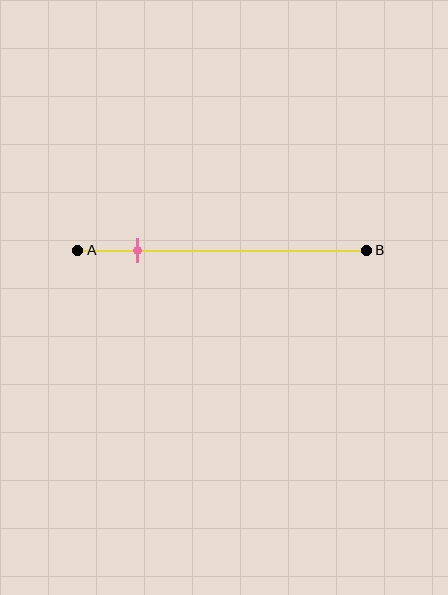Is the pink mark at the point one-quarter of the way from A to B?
No, the mark is at about 20% from A, not at the 25% one-quarter point.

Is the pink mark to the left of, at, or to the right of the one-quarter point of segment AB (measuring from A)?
The pink mark is to the left of the one-quarter point of segment AB.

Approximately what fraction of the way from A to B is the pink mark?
The pink mark is approximately 20% of the way from A to B.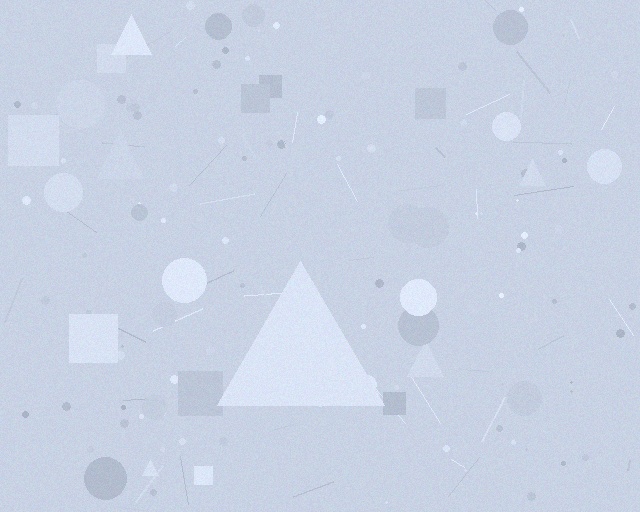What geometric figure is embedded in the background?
A triangle is embedded in the background.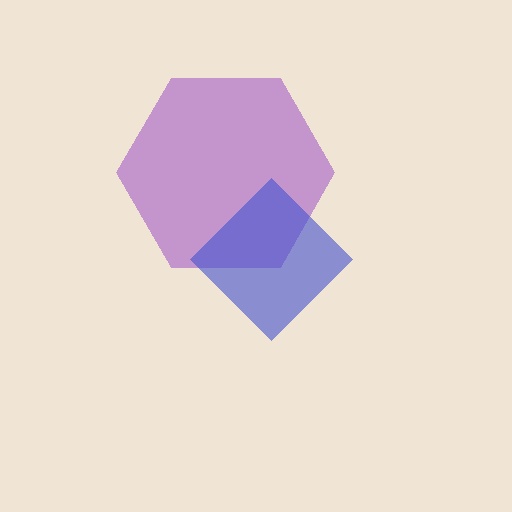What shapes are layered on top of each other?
The layered shapes are: a purple hexagon, a blue diamond.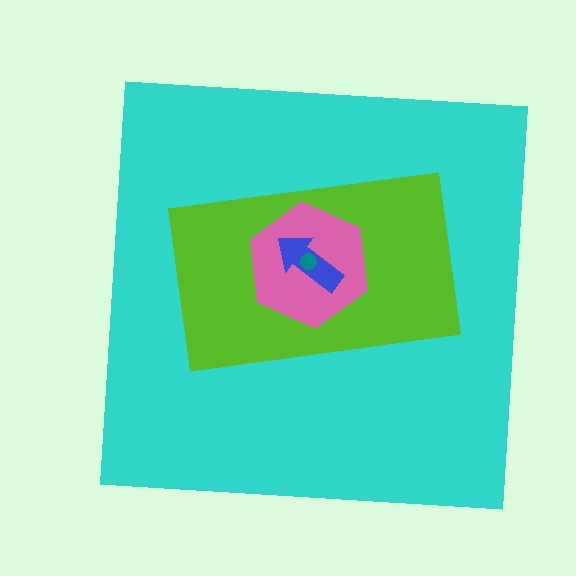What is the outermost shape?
The cyan square.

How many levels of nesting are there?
5.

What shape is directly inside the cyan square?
The lime rectangle.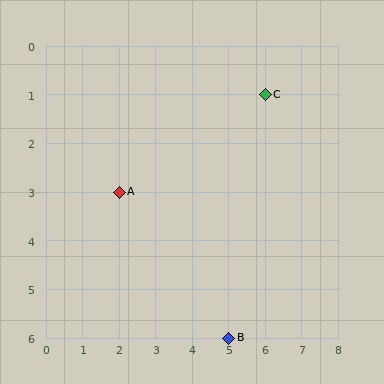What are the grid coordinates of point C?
Point C is at grid coordinates (6, 1).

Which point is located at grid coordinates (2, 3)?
Point A is at (2, 3).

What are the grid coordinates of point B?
Point B is at grid coordinates (5, 6).